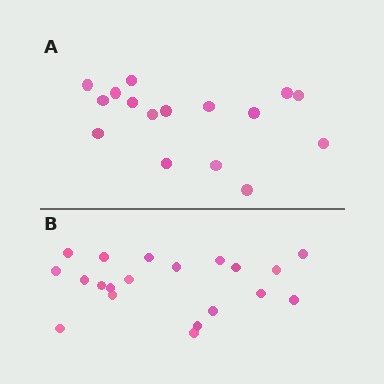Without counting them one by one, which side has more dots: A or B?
Region B (the bottom region) has more dots.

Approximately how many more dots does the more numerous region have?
Region B has about 4 more dots than region A.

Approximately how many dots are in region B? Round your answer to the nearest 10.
About 20 dots.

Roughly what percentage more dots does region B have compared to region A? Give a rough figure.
About 25% more.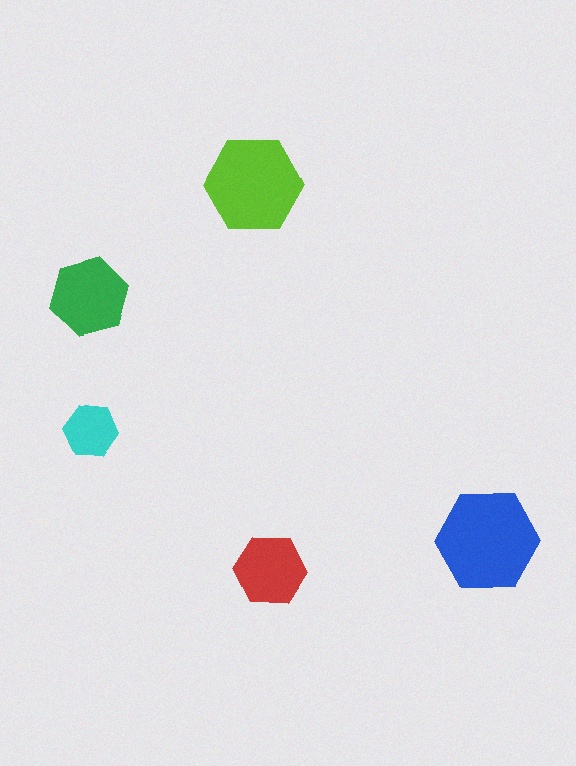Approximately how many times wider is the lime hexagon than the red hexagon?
About 1.5 times wider.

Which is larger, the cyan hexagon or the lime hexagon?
The lime one.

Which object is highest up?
The lime hexagon is topmost.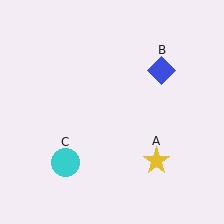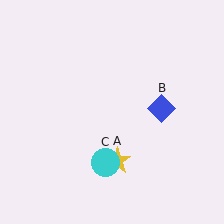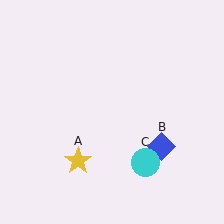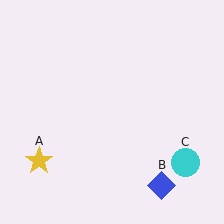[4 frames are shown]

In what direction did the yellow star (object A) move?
The yellow star (object A) moved left.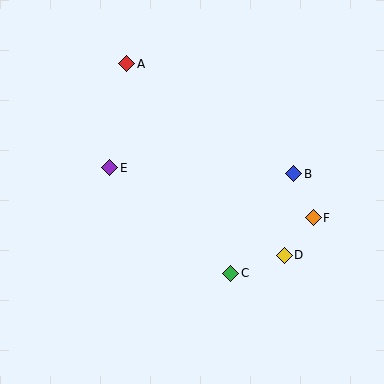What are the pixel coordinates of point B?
Point B is at (294, 174).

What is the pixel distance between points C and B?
The distance between C and B is 117 pixels.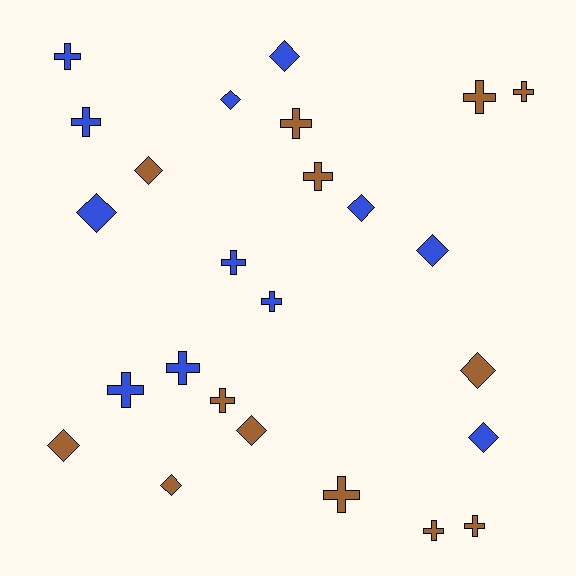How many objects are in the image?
There are 25 objects.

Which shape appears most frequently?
Cross, with 14 objects.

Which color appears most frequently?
Brown, with 13 objects.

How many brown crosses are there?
There are 8 brown crosses.